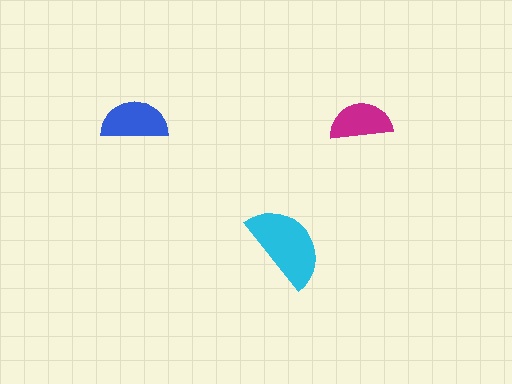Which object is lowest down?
The cyan semicircle is bottommost.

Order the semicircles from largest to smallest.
the cyan one, the blue one, the magenta one.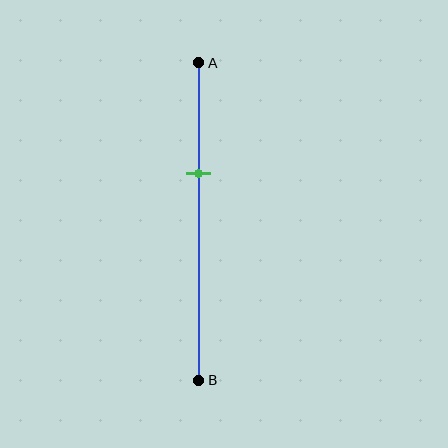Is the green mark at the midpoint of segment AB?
No, the mark is at about 35% from A, not at the 50% midpoint.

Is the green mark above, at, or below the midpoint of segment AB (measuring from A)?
The green mark is above the midpoint of segment AB.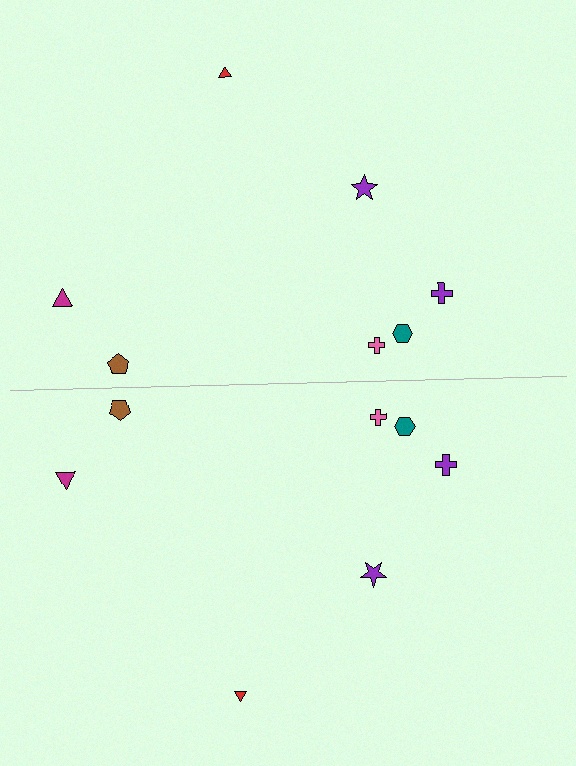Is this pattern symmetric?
Yes, this pattern has bilateral (reflection) symmetry.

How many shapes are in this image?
There are 14 shapes in this image.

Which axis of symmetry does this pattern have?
The pattern has a horizontal axis of symmetry running through the center of the image.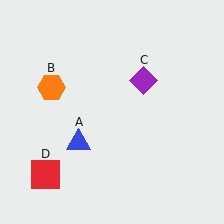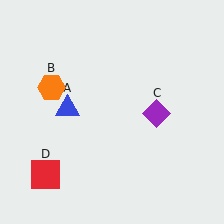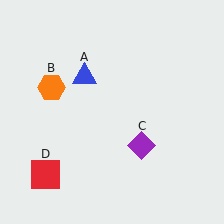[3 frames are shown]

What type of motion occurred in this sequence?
The blue triangle (object A), purple diamond (object C) rotated clockwise around the center of the scene.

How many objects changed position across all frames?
2 objects changed position: blue triangle (object A), purple diamond (object C).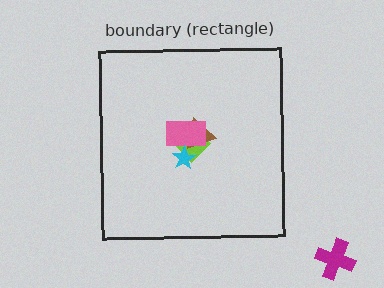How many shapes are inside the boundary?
4 inside, 1 outside.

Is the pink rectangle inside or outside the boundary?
Inside.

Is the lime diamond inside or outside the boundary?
Inside.